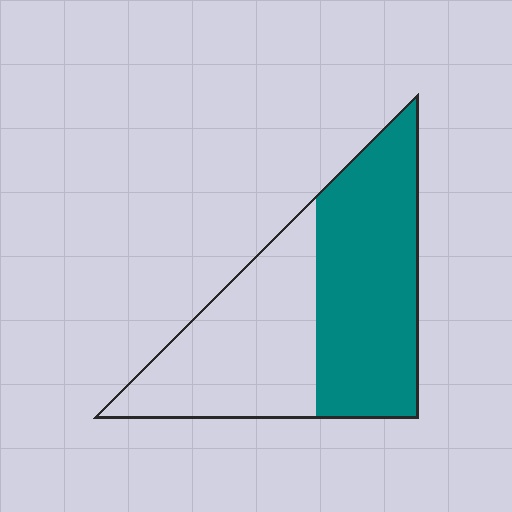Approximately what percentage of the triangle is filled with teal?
Approximately 55%.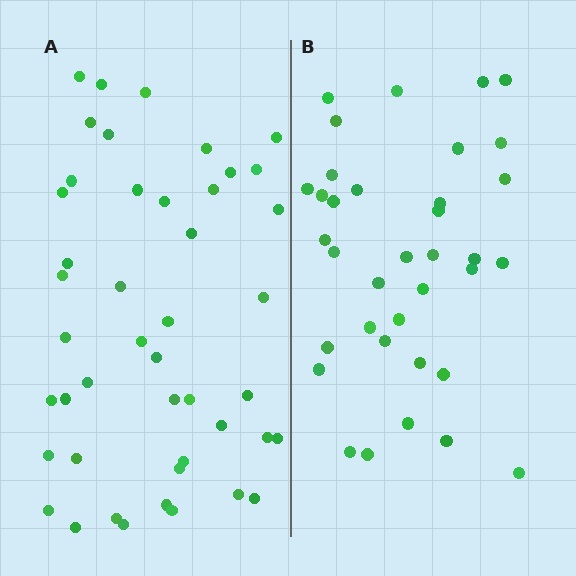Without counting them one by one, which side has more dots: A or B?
Region A (the left region) has more dots.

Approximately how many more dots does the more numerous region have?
Region A has roughly 8 or so more dots than region B.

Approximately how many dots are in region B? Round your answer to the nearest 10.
About 40 dots. (The exact count is 36, which rounds to 40.)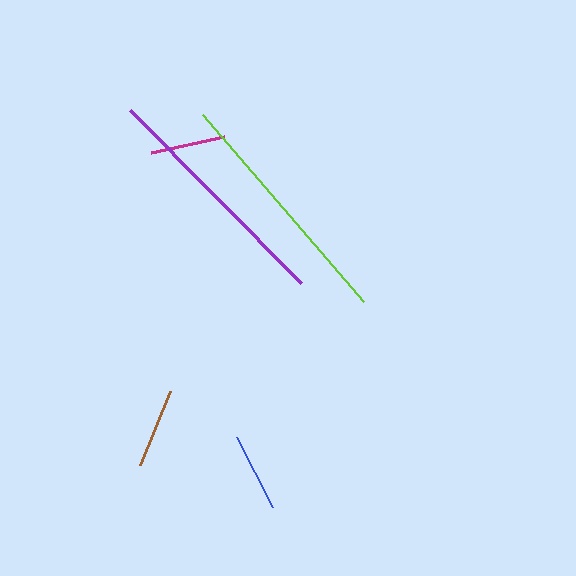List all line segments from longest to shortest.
From longest to shortest: lime, purple, brown, blue, magenta.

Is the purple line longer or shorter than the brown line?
The purple line is longer than the brown line.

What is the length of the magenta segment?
The magenta segment is approximately 75 pixels long.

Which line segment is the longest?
The lime line is the longest at approximately 247 pixels.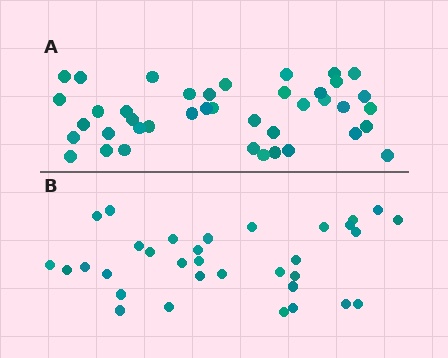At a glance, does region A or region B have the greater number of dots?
Region A (the top region) has more dots.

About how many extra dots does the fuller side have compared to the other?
Region A has roughly 8 or so more dots than region B.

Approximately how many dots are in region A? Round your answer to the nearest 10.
About 40 dots. (The exact count is 41, which rounds to 40.)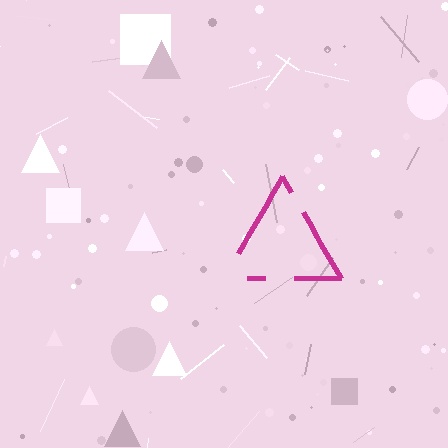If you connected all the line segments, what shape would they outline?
They would outline a triangle.